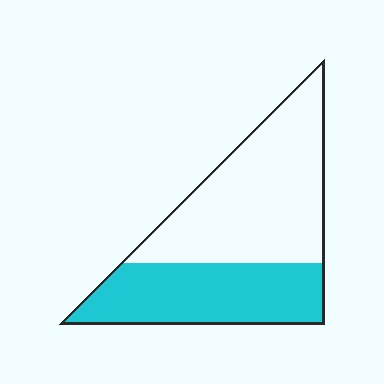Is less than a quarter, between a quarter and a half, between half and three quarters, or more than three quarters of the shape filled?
Between a quarter and a half.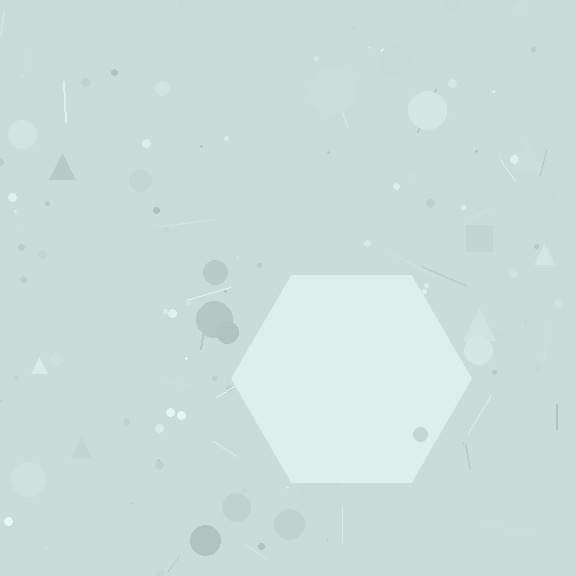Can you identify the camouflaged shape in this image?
The camouflaged shape is a hexagon.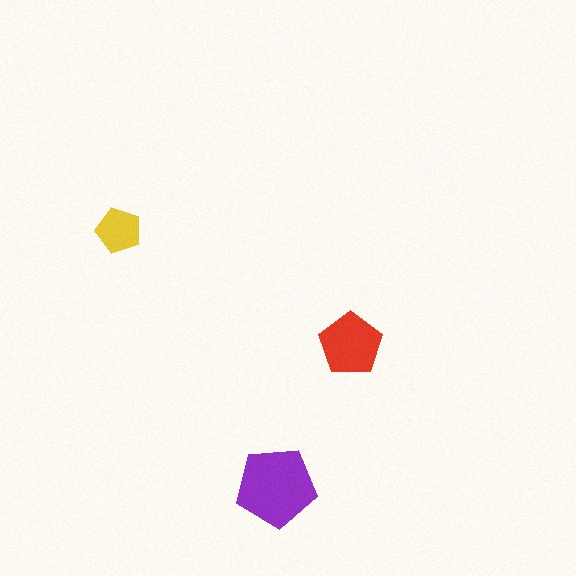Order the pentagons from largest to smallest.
the purple one, the red one, the yellow one.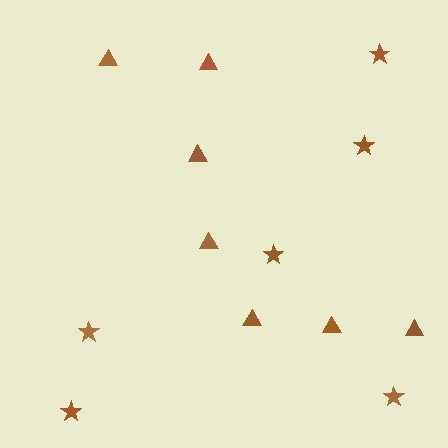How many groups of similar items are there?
There are 2 groups: one group of stars (6) and one group of triangles (7).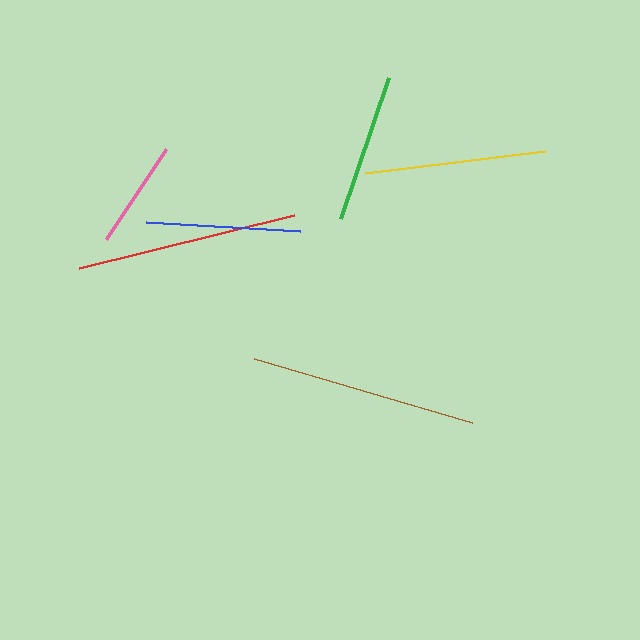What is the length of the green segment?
The green segment is approximately 149 pixels long.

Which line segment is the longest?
The brown line is the longest at approximately 228 pixels.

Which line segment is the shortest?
The pink line is the shortest at approximately 108 pixels.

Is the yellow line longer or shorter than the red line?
The red line is longer than the yellow line.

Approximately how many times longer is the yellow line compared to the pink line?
The yellow line is approximately 1.7 times the length of the pink line.